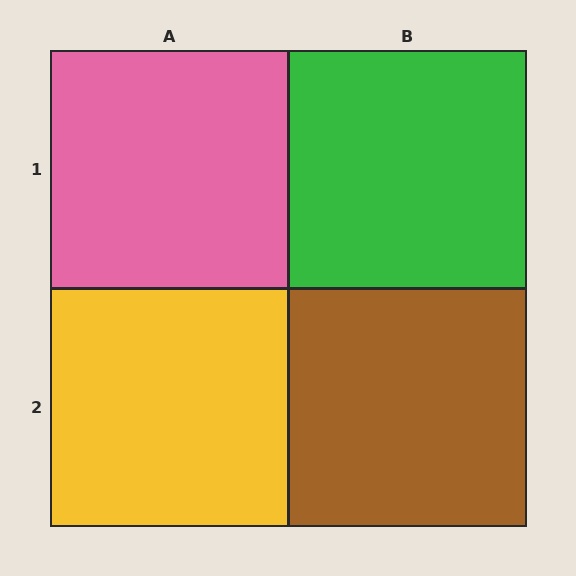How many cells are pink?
1 cell is pink.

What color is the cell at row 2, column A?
Yellow.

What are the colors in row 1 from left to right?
Pink, green.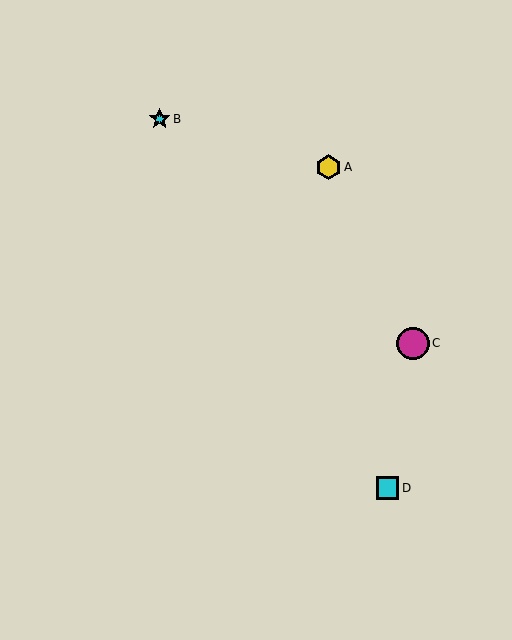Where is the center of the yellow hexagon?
The center of the yellow hexagon is at (328, 167).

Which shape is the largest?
The magenta circle (labeled C) is the largest.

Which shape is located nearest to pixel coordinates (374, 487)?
The cyan square (labeled D) at (387, 488) is nearest to that location.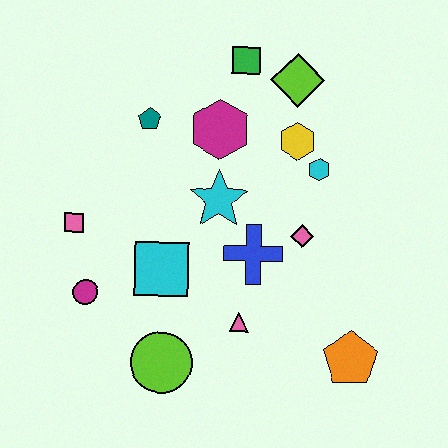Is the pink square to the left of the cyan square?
Yes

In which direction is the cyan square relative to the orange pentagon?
The cyan square is to the left of the orange pentagon.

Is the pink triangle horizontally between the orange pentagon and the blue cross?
No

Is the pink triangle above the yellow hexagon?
No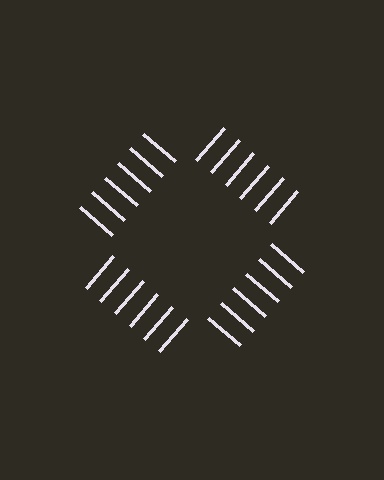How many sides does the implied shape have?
4 sides — the line-ends trace a square.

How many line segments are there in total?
24 — 6 along each of the 4 edges.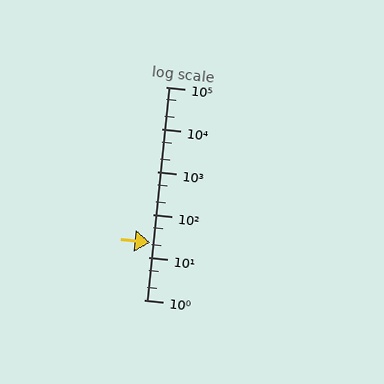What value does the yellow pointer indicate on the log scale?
The pointer indicates approximately 22.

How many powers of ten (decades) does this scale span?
The scale spans 5 decades, from 1 to 100000.